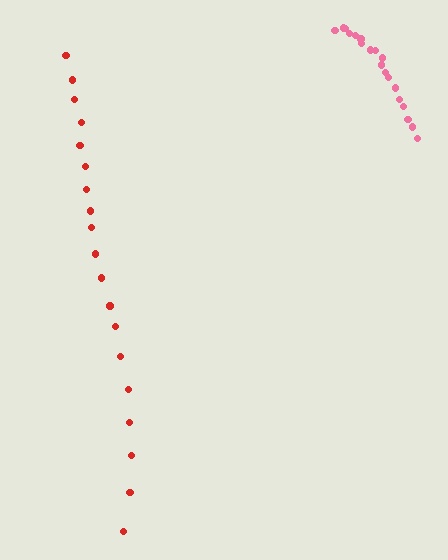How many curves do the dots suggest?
There are 2 distinct paths.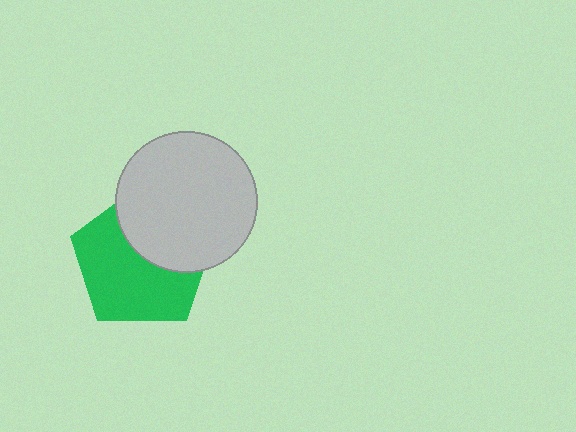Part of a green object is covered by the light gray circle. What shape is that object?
It is a pentagon.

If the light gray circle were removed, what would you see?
You would see the complete green pentagon.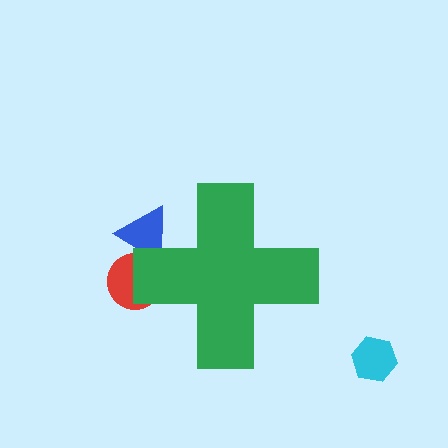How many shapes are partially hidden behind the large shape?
2 shapes are partially hidden.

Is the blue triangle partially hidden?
Yes, the blue triangle is partially hidden behind the green cross.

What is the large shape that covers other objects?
A green cross.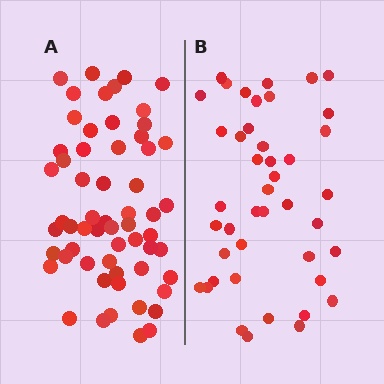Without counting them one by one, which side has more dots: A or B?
Region A (the left region) has more dots.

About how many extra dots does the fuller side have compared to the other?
Region A has approximately 15 more dots than region B.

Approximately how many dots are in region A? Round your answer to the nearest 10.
About 60 dots. (The exact count is 59, which rounds to 60.)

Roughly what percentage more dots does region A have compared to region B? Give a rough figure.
About 35% more.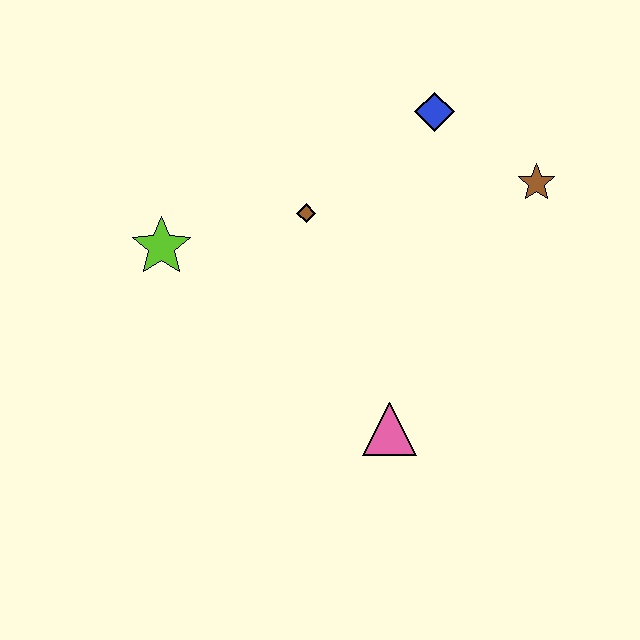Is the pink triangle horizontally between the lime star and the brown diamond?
No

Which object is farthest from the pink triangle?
The blue diamond is farthest from the pink triangle.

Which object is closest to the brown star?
The blue diamond is closest to the brown star.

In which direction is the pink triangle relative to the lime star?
The pink triangle is to the right of the lime star.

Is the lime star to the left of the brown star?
Yes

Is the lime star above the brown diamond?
No